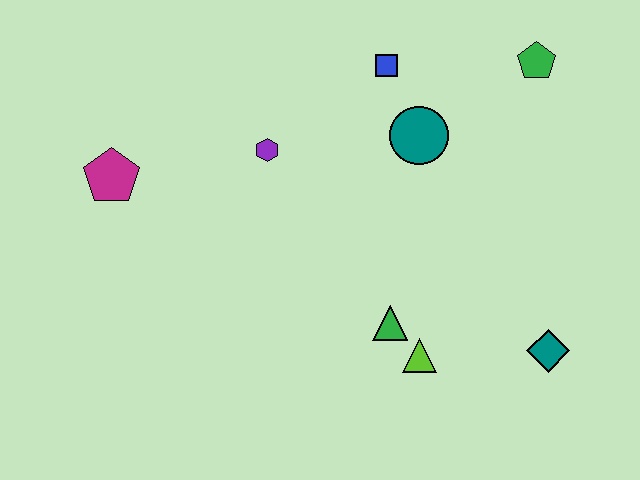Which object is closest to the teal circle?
The blue square is closest to the teal circle.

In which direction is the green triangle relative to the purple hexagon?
The green triangle is below the purple hexagon.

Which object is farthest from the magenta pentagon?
The teal diamond is farthest from the magenta pentagon.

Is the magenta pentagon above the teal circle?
No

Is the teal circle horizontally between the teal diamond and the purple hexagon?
Yes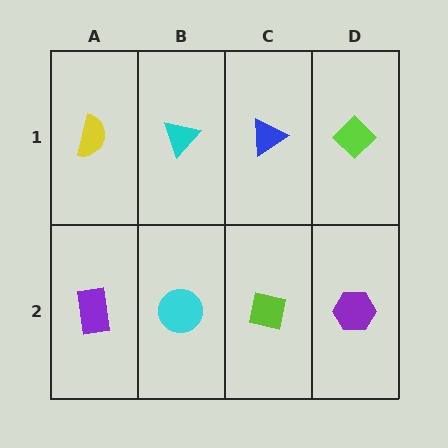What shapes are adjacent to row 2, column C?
A blue triangle (row 1, column C), a cyan circle (row 2, column B), a purple hexagon (row 2, column D).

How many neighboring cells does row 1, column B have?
3.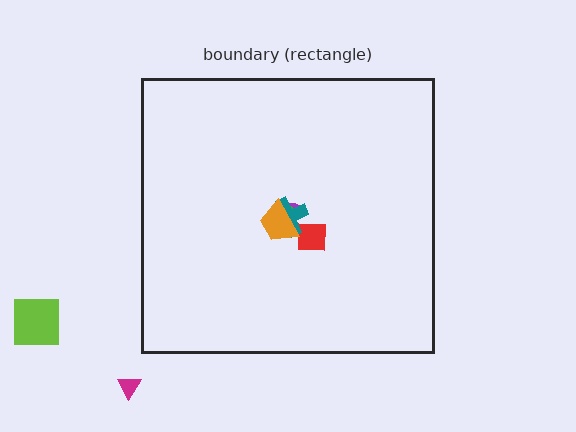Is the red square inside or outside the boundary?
Inside.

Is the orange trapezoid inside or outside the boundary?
Inside.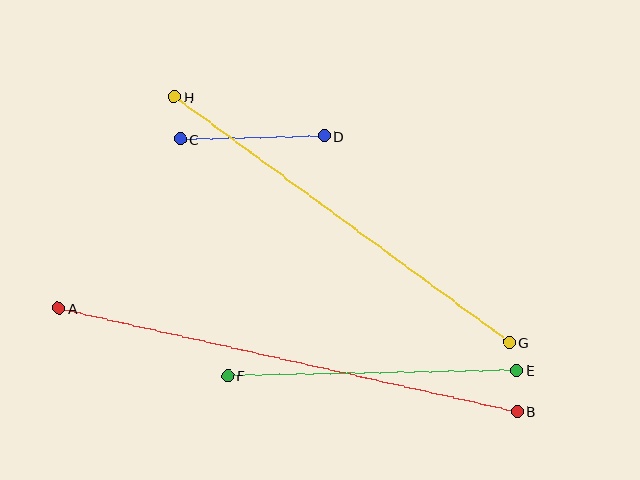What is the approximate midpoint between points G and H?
The midpoint is at approximately (342, 220) pixels.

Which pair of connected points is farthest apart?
Points A and B are farthest apart.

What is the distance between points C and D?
The distance is approximately 144 pixels.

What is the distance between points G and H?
The distance is approximately 416 pixels.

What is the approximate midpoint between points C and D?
The midpoint is at approximately (252, 137) pixels.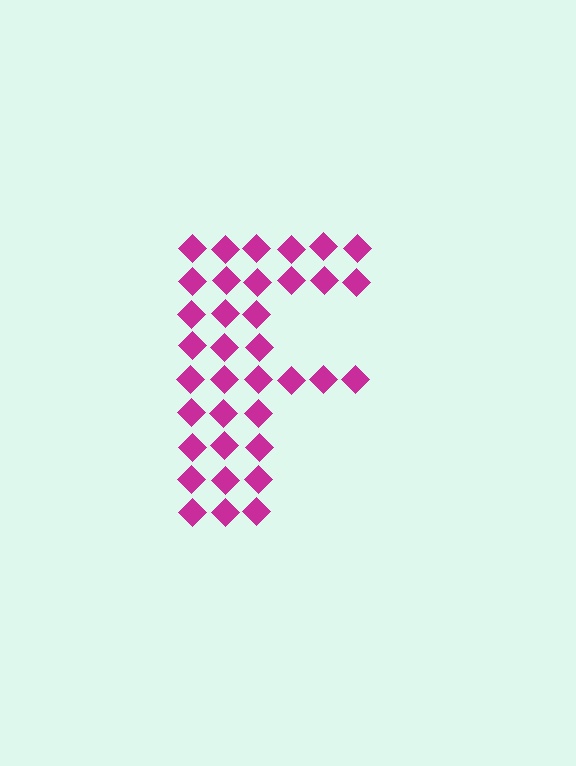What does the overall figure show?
The overall figure shows the letter F.